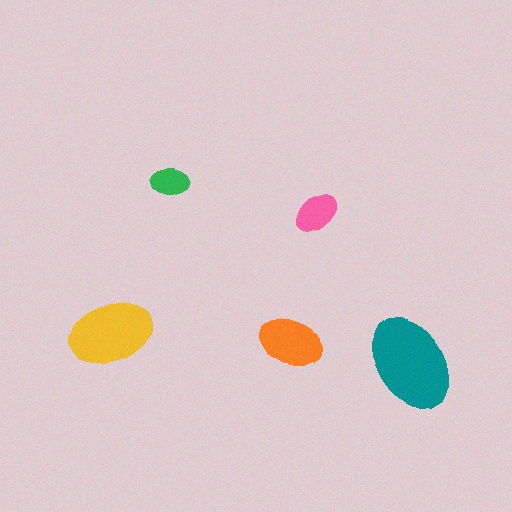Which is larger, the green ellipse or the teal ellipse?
The teal one.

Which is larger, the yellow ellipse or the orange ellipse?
The yellow one.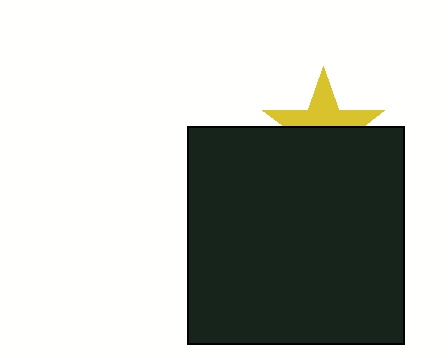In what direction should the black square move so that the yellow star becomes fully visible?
The black square should move down. That is the shortest direction to clear the overlap and leave the yellow star fully visible.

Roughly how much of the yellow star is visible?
About half of it is visible (roughly 47%).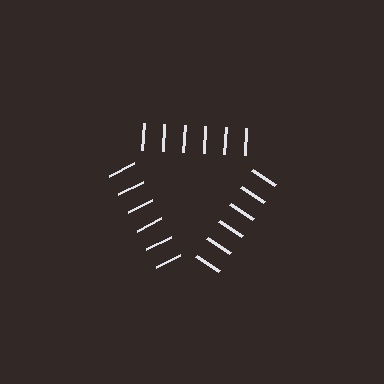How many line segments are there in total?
18 — 6 along each of the 3 edges.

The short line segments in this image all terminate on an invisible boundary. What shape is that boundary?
An illusory triangle — the line segments terminate on its edges but no continuous stroke is drawn.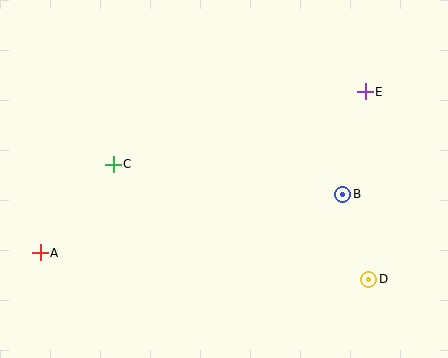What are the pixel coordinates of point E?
Point E is at (365, 92).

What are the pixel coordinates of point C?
Point C is at (113, 164).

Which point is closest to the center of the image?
Point C at (113, 164) is closest to the center.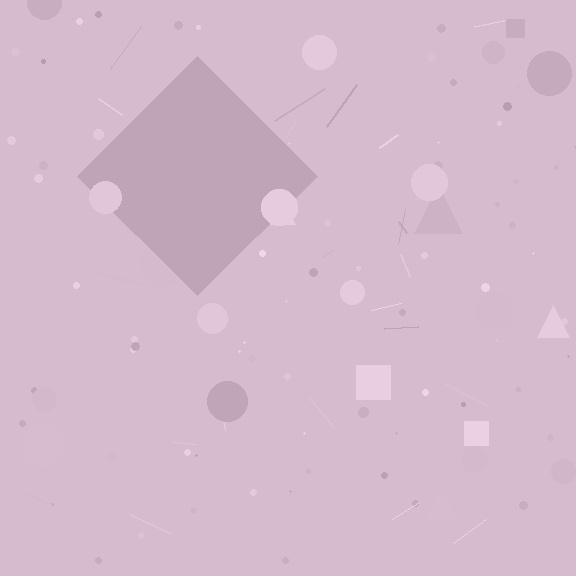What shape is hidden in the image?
A diamond is hidden in the image.